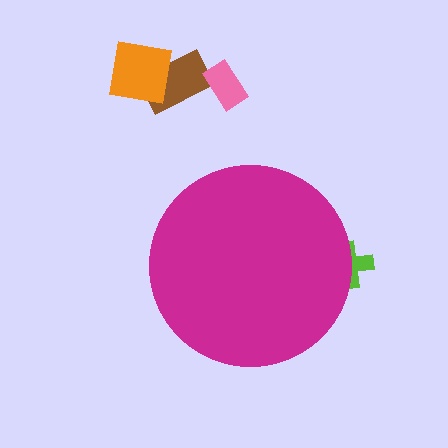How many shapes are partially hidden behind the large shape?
1 shape is partially hidden.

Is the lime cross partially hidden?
Yes, the lime cross is partially hidden behind the magenta circle.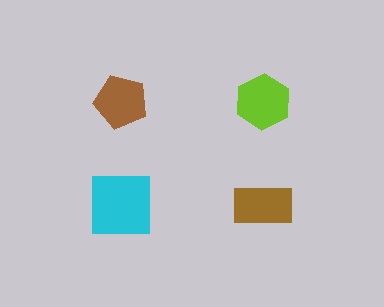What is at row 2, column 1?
A cyan square.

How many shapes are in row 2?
2 shapes.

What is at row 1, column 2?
A lime hexagon.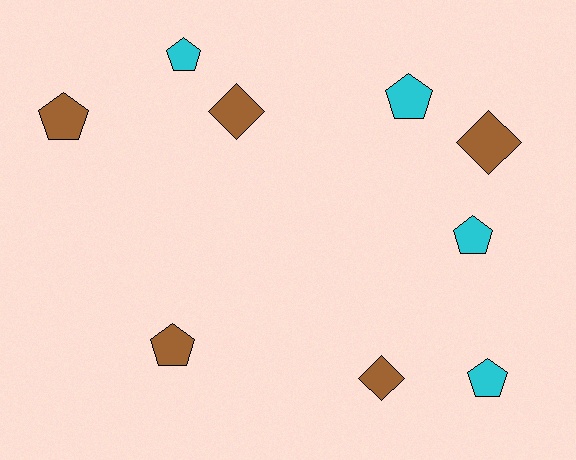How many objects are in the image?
There are 9 objects.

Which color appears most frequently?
Brown, with 5 objects.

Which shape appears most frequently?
Pentagon, with 6 objects.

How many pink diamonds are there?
There are no pink diamonds.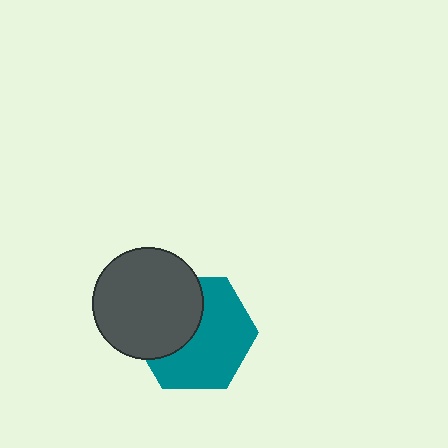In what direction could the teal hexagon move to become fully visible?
The teal hexagon could move toward the lower-right. That would shift it out from behind the dark gray circle entirely.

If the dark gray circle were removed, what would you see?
You would see the complete teal hexagon.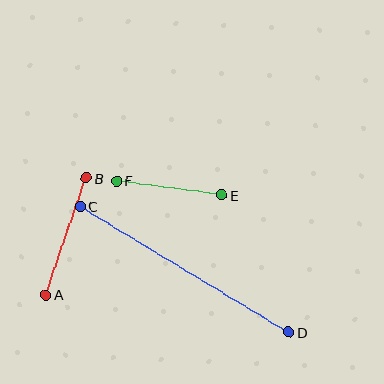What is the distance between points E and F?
The distance is approximately 106 pixels.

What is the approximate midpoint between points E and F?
The midpoint is at approximately (169, 188) pixels.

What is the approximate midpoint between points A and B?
The midpoint is at approximately (66, 237) pixels.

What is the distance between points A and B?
The distance is approximately 124 pixels.